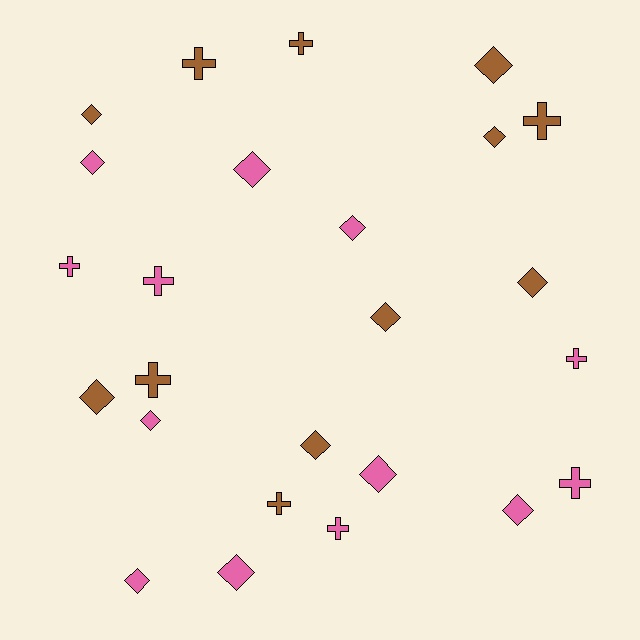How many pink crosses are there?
There are 5 pink crosses.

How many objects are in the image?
There are 25 objects.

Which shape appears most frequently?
Diamond, with 15 objects.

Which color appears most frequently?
Pink, with 13 objects.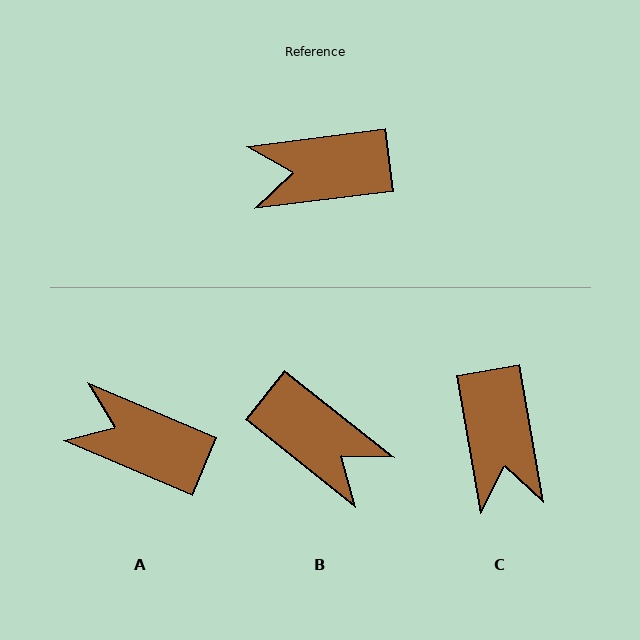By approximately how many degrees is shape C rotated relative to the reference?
Approximately 93 degrees counter-clockwise.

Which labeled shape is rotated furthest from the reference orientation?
B, about 134 degrees away.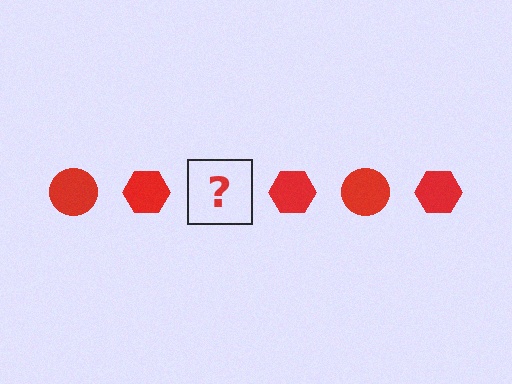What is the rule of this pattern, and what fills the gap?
The rule is that the pattern cycles through circle, hexagon shapes in red. The gap should be filled with a red circle.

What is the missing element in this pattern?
The missing element is a red circle.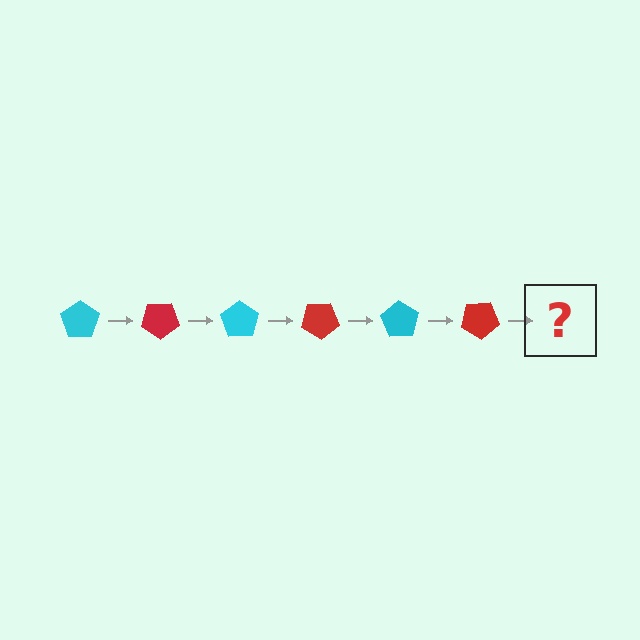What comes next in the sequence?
The next element should be a cyan pentagon, rotated 210 degrees from the start.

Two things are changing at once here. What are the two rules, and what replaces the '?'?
The two rules are that it rotates 35 degrees each step and the color cycles through cyan and red. The '?' should be a cyan pentagon, rotated 210 degrees from the start.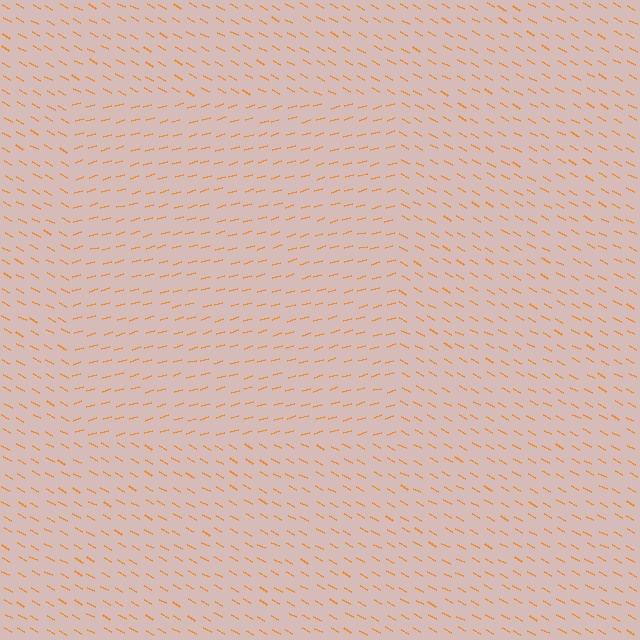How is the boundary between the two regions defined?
The boundary is defined purely by a change in line orientation (approximately 45 degrees difference). All lines are the same color and thickness.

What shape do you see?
I see a rectangle.